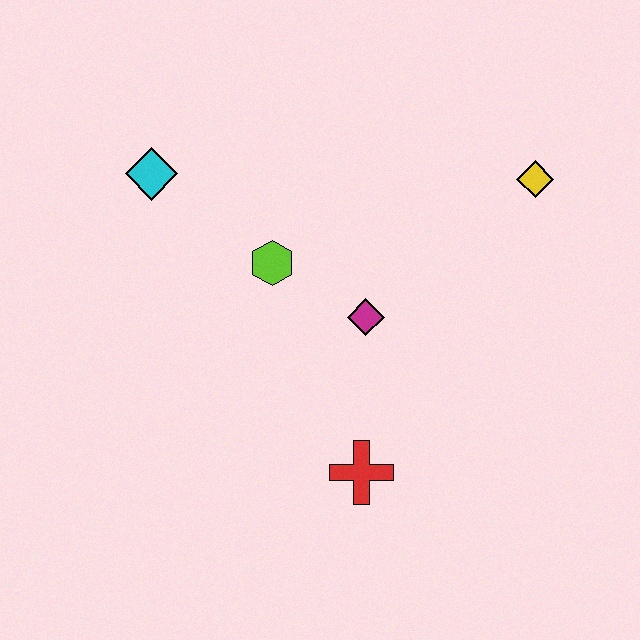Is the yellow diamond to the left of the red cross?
No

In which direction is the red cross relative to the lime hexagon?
The red cross is below the lime hexagon.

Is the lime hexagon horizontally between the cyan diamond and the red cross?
Yes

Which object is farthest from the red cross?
The cyan diamond is farthest from the red cross.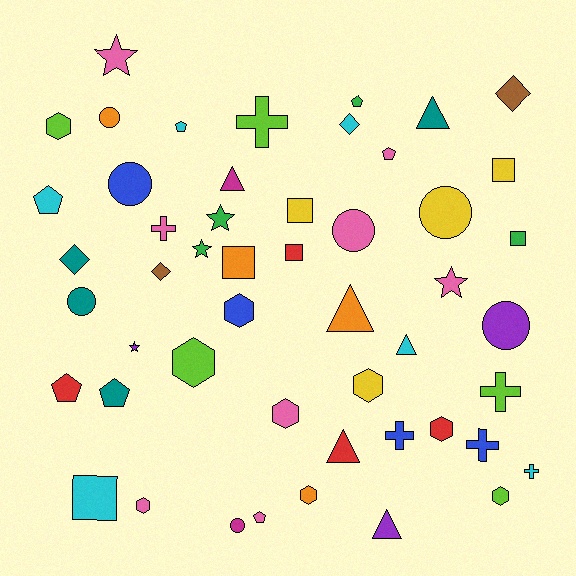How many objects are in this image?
There are 50 objects.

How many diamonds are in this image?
There are 4 diamonds.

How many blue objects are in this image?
There are 4 blue objects.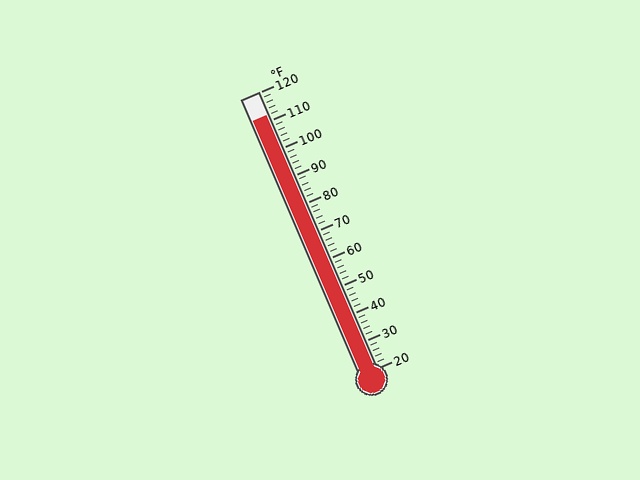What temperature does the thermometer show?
The thermometer shows approximately 112°F.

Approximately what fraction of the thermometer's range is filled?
The thermometer is filled to approximately 90% of its range.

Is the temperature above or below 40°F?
The temperature is above 40°F.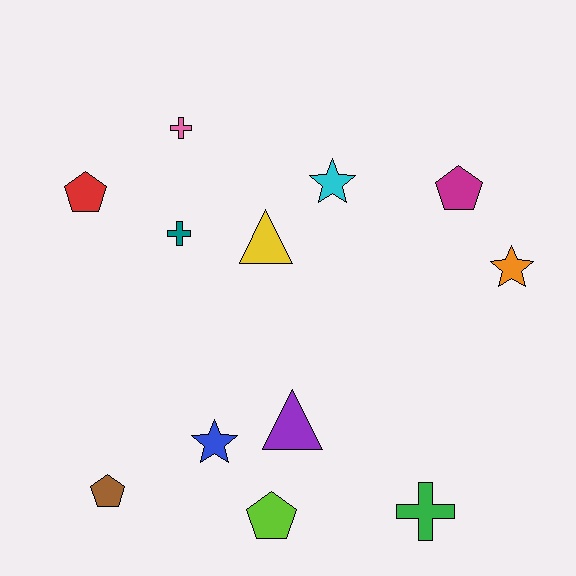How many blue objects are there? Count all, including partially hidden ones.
There is 1 blue object.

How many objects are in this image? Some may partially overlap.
There are 12 objects.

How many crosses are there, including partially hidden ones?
There are 3 crosses.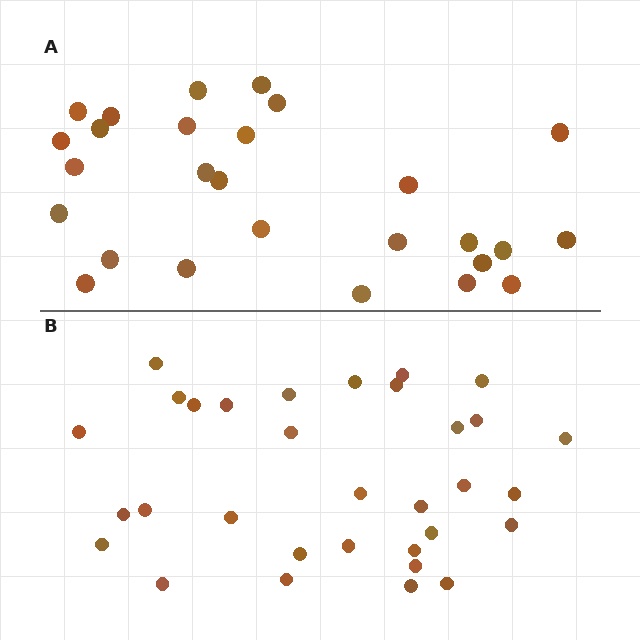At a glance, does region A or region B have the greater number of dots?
Region B (the bottom region) has more dots.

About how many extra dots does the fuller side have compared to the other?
Region B has about 5 more dots than region A.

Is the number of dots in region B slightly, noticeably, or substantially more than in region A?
Region B has only slightly more — the two regions are fairly close. The ratio is roughly 1.2 to 1.